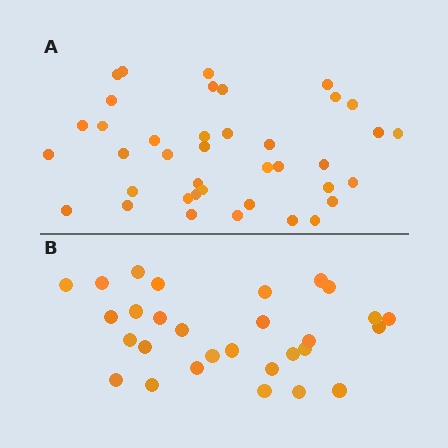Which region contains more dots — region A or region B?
Region A (the top region) has more dots.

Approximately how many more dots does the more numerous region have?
Region A has roughly 10 or so more dots than region B.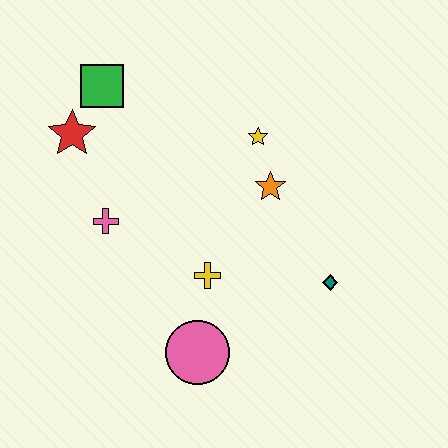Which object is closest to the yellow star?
The orange star is closest to the yellow star.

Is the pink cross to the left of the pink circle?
Yes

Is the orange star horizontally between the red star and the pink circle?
No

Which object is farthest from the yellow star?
The pink circle is farthest from the yellow star.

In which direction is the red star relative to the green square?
The red star is below the green square.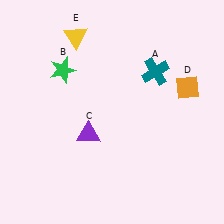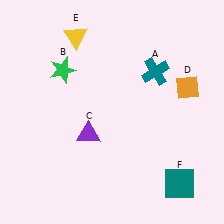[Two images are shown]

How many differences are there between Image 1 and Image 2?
There is 1 difference between the two images.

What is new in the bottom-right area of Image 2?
A teal square (F) was added in the bottom-right area of Image 2.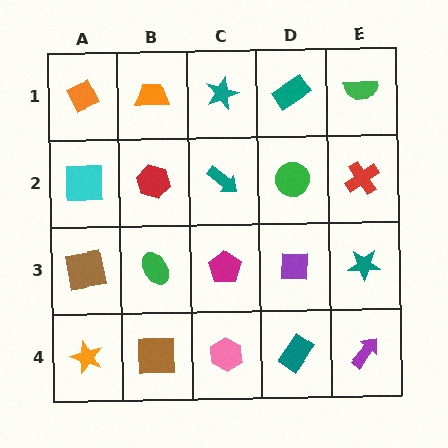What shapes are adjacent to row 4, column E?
A teal star (row 3, column E), a teal rectangle (row 4, column D).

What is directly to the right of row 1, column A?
An orange trapezoid.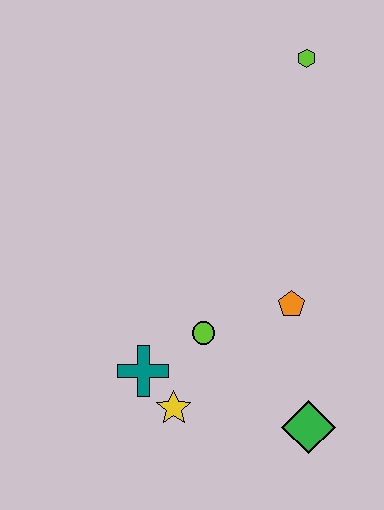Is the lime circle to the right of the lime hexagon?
No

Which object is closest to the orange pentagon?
The lime circle is closest to the orange pentagon.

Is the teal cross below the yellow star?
No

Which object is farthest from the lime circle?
The lime hexagon is farthest from the lime circle.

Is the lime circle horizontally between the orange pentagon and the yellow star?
Yes